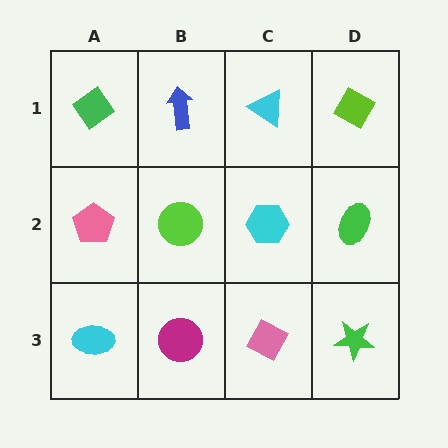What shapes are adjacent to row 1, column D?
A green ellipse (row 2, column D), a cyan triangle (row 1, column C).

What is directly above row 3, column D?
A green ellipse.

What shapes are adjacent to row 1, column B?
A lime circle (row 2, column B), a green diamond (row 1, column A), a cyan triangle (row 1, column C).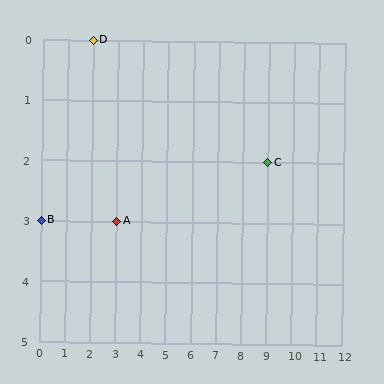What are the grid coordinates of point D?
Point D is at grid coordinates (2, 0).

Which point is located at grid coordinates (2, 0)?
Point D is at (2, 0).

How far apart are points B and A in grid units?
Points B and A are 3 columns apart.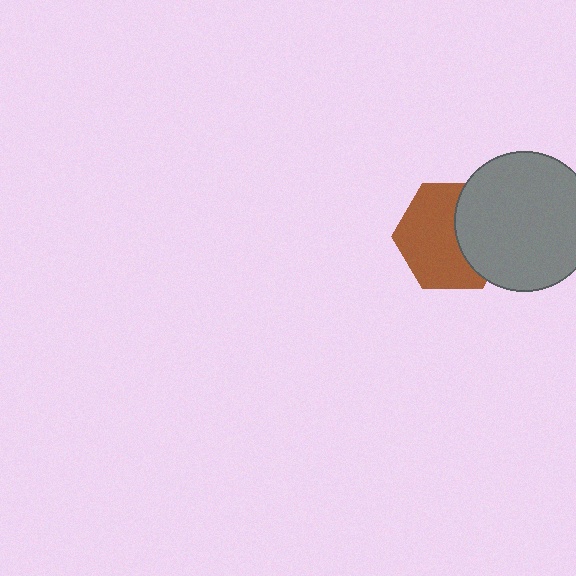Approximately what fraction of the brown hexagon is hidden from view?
Roughly 38% of the brown hexagon is hidden behind the gray circle.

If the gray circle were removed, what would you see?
You would see the complete brown hexagon.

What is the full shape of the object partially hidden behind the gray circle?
The partially hidden object is a brown hexagon.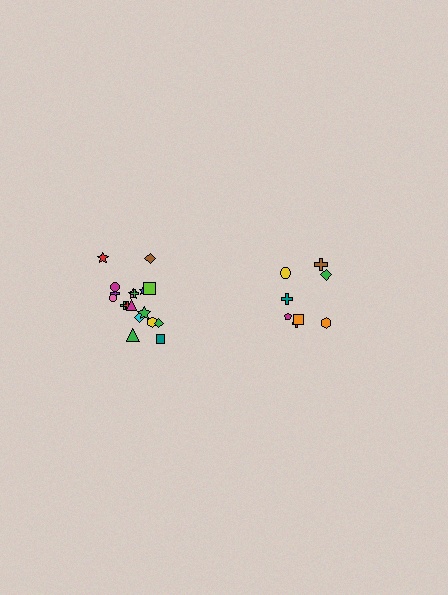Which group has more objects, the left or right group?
The left group.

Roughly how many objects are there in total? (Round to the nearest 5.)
Roughly 25 objects in total.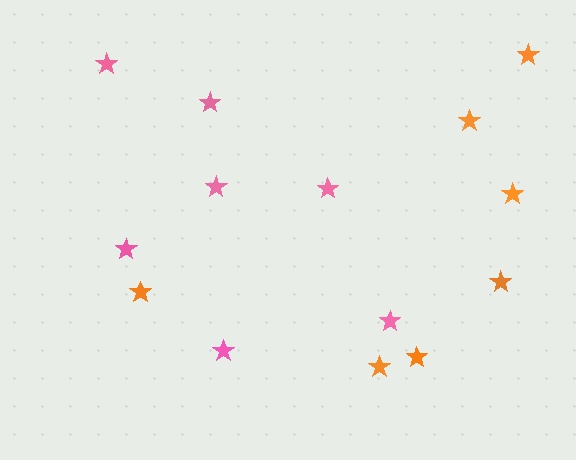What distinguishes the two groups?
There are 2 groups: one group of pink stars (7) and one group of orange stars (7).